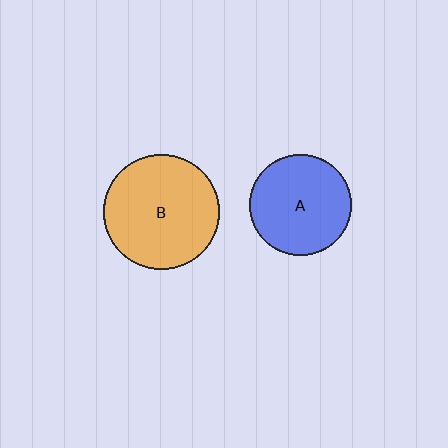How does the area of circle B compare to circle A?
Approximately 1.3 times.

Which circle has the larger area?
Circle B (orange).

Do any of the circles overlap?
No, none of the circles overlap.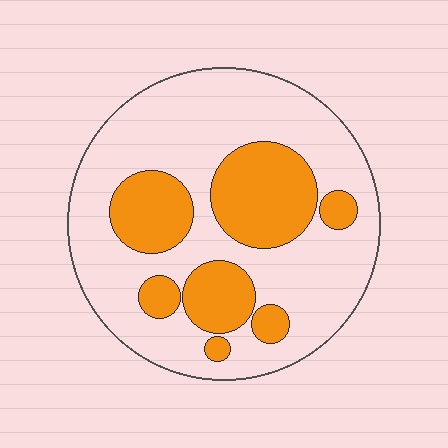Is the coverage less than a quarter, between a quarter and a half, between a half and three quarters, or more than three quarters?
Between a quarter and a half.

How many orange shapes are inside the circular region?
7.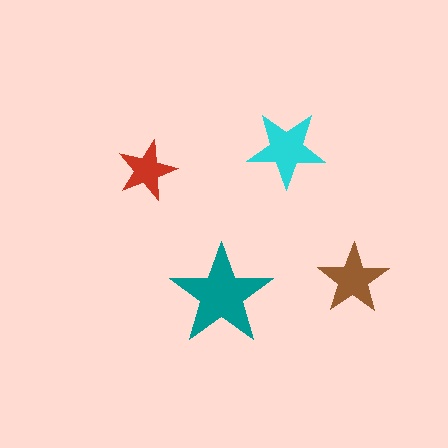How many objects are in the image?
There are 4 objects in the image.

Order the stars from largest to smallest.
the teal one, the cyan one, the brown one, the red one.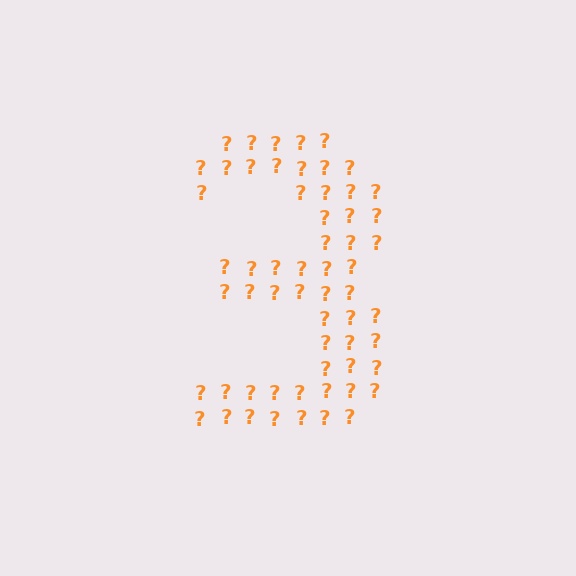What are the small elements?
The small elements are question marks.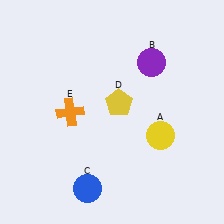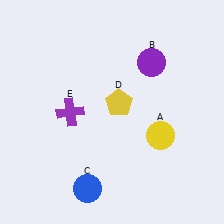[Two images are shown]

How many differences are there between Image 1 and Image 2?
There is 1 difference between the two images.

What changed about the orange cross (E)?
In Image 1, E is orange. In Image 2, it changed to purple.